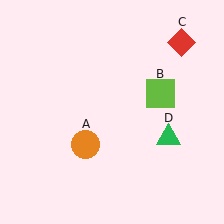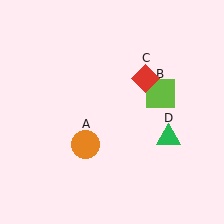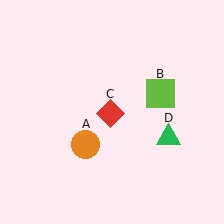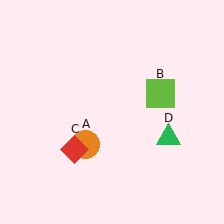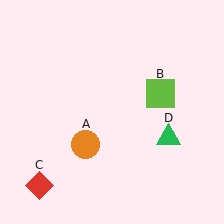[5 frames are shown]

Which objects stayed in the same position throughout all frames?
Orange circle (object A) and lime square (object B) and green triangle (object D) remained stationary.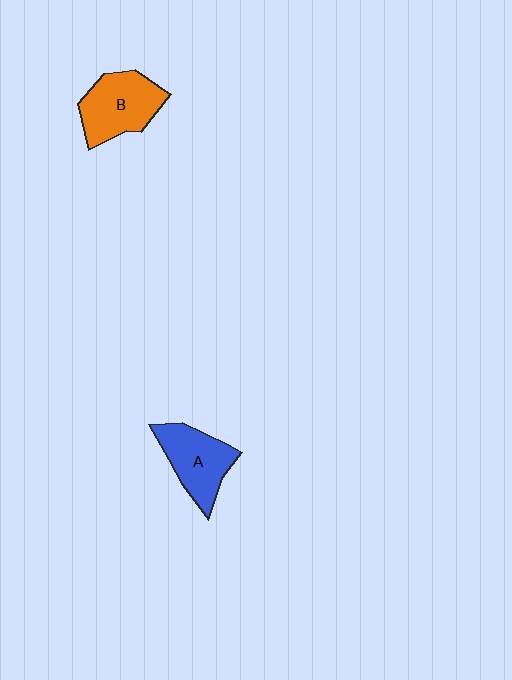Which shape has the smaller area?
Shape A (blue).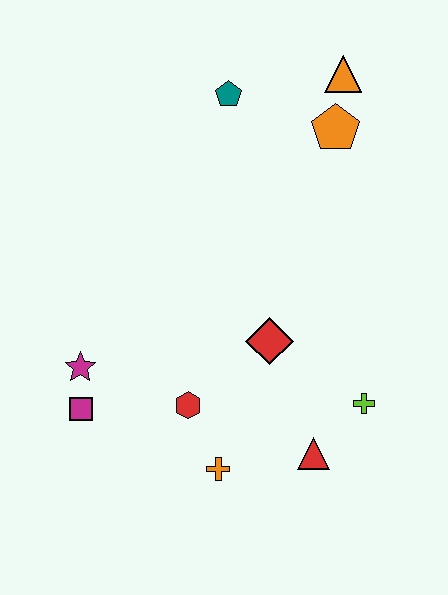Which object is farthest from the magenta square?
The orange triangle is farthest from the magenta square.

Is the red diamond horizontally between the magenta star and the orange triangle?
Yes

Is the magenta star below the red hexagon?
No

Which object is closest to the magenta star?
The magenta square is closest to the magenta star.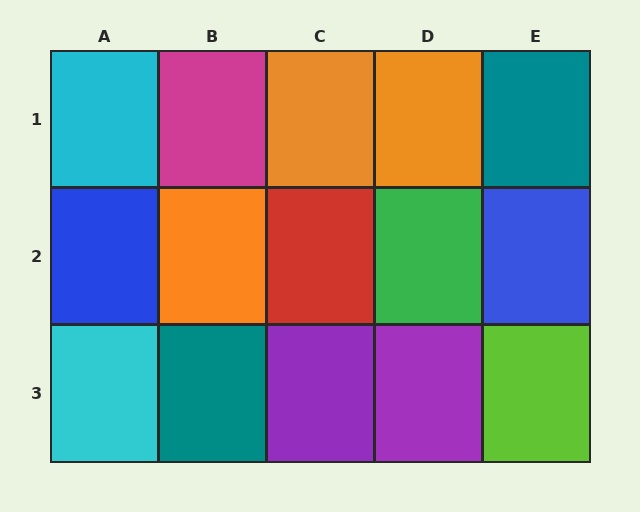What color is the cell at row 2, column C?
Red.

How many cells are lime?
1 cell is lime.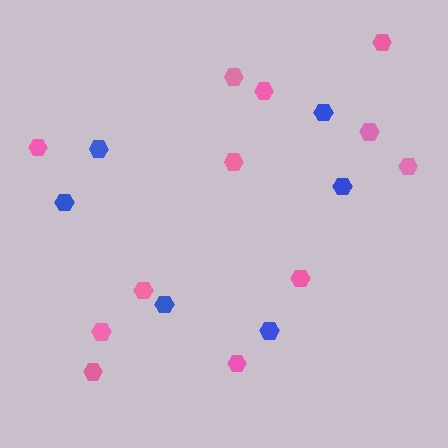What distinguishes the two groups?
There are 2 groups: one group of pink hexagons (12) and one group of blue hexagons (6).